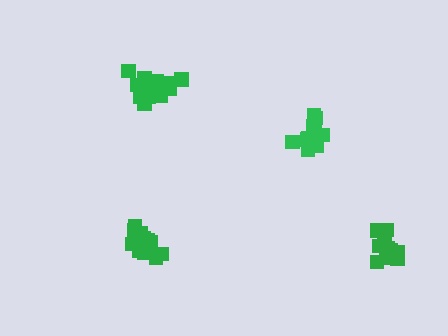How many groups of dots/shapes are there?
There are 4 groups.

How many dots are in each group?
Group 1: 11 dots, Group 2: 15 dots, Group 3: 15 dots, Group 4: 12 dots (53 total).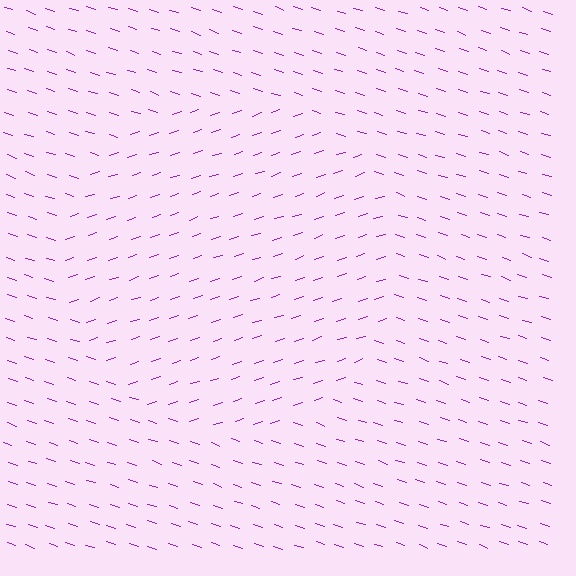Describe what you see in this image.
The image is filled with small purple line segments. A circle region in the image has lines oriented differently from the surrounding lines, creating a visible texture boundary.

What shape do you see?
I see a circle.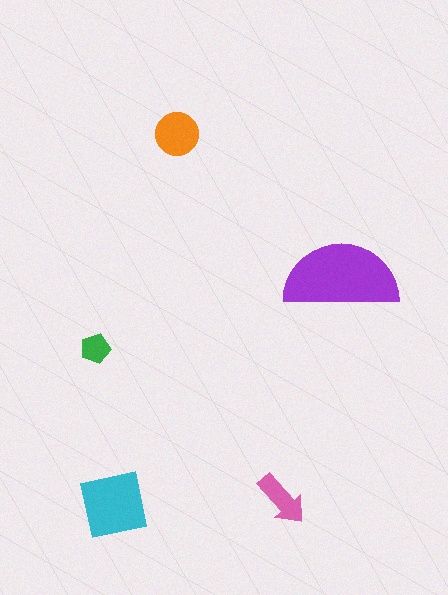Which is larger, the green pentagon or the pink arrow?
The pink arrow.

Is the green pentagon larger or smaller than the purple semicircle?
Smaller.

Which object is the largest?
The purple semicircle.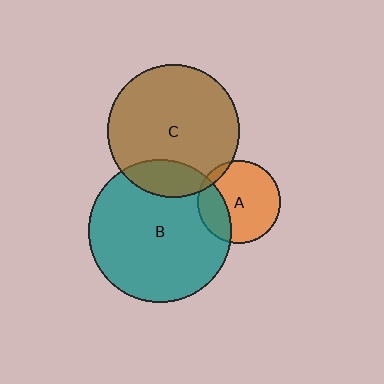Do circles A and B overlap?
Yes.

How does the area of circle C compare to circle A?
Approximately 2.5 times.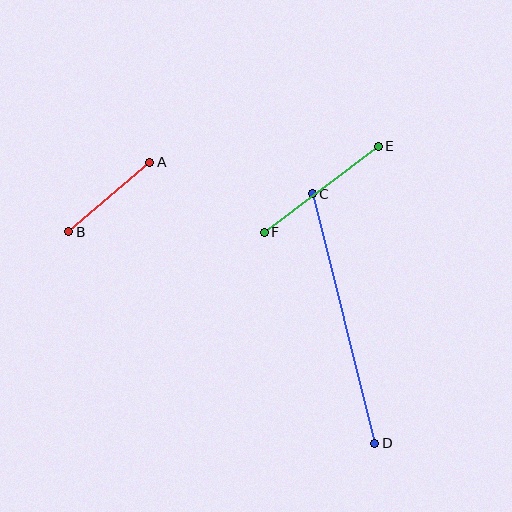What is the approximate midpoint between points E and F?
The midpoint is at approximately (321, 189) pixels.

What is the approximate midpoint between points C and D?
The midpoint is at approximately (343, 319) pixels.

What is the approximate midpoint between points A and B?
The midpoint is at approximately (109, 197) pixels.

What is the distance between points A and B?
The distance is approximately 107 pixels.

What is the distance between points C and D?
The distance is approximately 257 pixels.